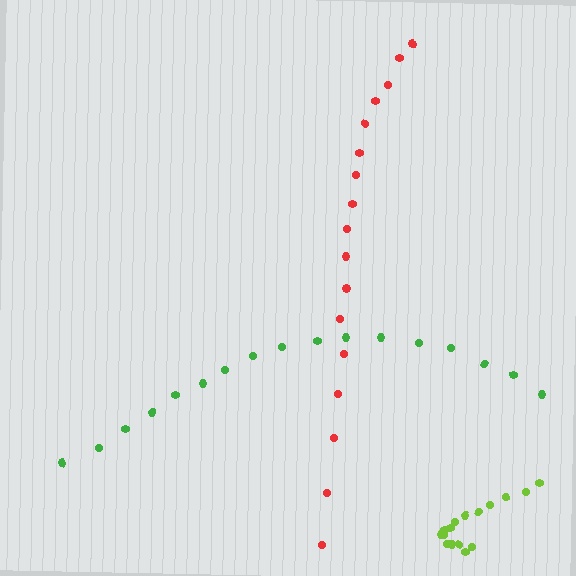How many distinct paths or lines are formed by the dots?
There are 3 distinct paths.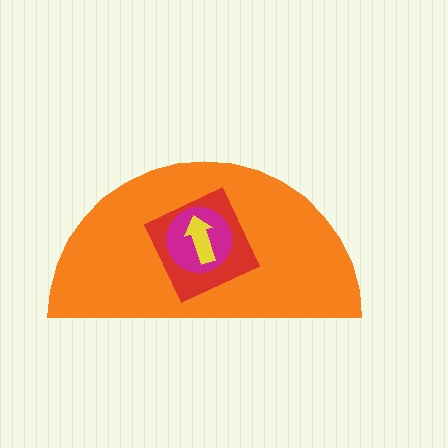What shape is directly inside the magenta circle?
The yellow arrow.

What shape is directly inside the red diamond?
The magenta circle.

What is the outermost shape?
The orange semicircle.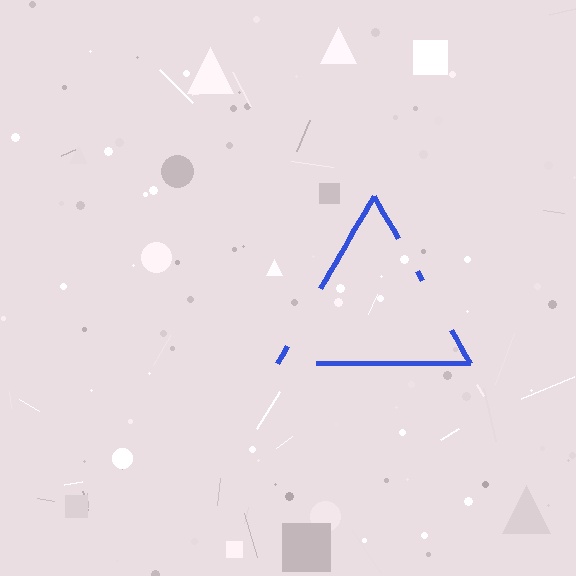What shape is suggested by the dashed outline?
The dashed outline suggests a triangle.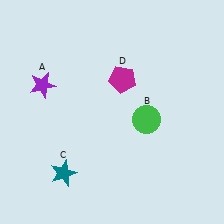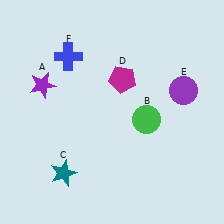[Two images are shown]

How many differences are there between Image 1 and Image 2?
There are 2 differences between the two images.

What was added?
A purple circle (E), a blue cross (F) were added in Image 2.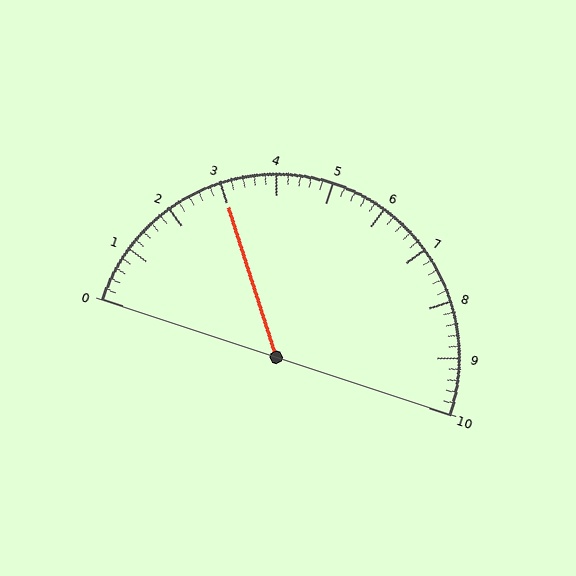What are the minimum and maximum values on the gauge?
The gauge ranges from 0 to 10.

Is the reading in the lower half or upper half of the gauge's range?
The reading is in the lower half of the range (0 to 10).